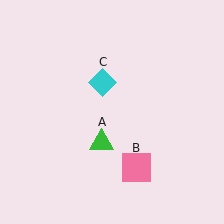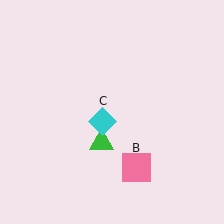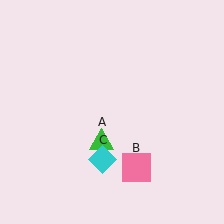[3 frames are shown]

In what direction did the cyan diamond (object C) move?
The cyan diamond (object C) moved down.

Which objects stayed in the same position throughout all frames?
Green triangle (object A) and pink square (object B) remained stationary.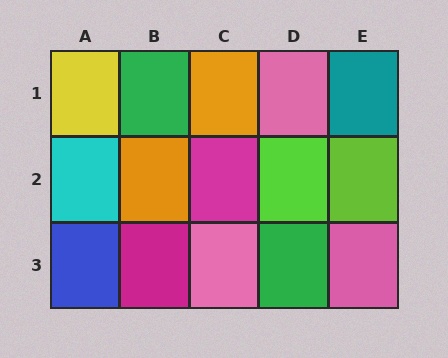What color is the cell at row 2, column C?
Magenta.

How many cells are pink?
3 cells are pink.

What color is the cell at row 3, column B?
Magenta.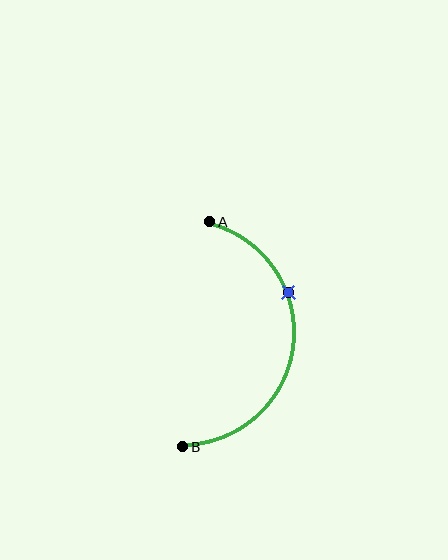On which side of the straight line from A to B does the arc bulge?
The arc bulges to the right of the straight line connecting A and B.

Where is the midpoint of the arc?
The arc midpoint is the point on the curve farthest from the straight line joining A and B. It sits to the right of that line.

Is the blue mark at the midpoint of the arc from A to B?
No. The blue mark lies on the arc but is closer to endpoint A. The arc midpoint would be at the point on the curve equidistant along the arc from both A and B.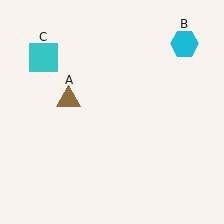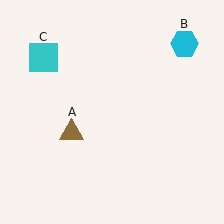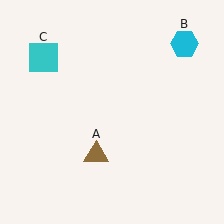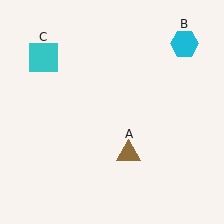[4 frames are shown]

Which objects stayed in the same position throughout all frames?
Cyan hexagon (object B) and cyan square (object C) remained stationary.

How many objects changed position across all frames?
1 object changed position: brown triangle (object A).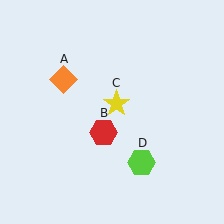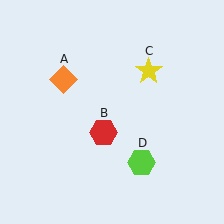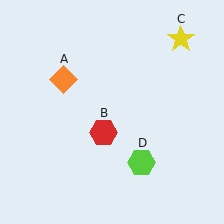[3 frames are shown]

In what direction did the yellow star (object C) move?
The yellow star (object C) moved up and to the right.